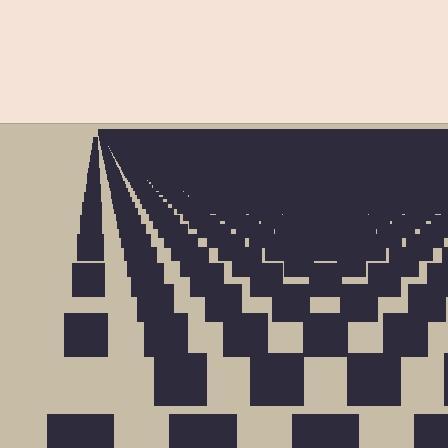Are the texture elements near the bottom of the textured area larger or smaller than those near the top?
Larger. Near the bottom, elements are closer to the viewer and appear at a bigger on-screen size.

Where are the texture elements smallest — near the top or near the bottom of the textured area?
Near the top.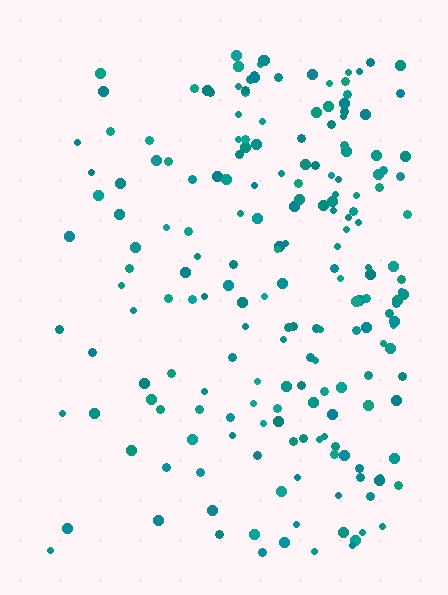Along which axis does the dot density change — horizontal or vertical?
Horizontal.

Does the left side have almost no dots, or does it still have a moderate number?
Still a moderate number, just noticeably fewer than the right.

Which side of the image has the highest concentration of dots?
The right.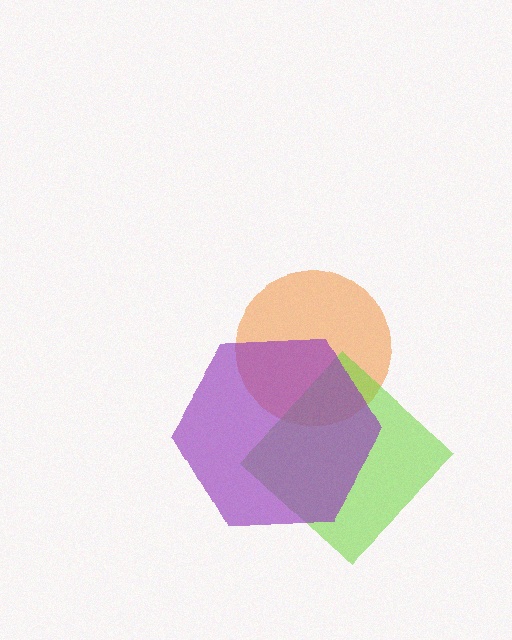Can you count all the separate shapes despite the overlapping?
Yes, there are 3 separate shapes.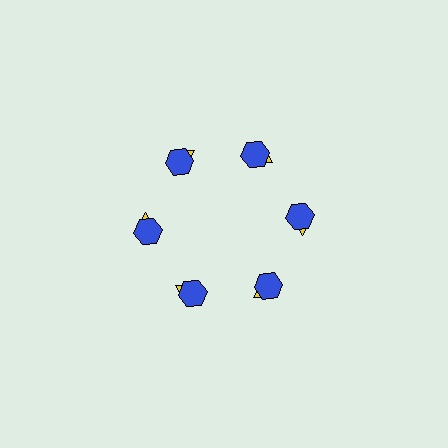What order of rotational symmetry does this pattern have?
This pattern has 6-fold rotational symmetry.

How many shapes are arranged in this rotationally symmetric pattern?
There are 12 shapes, arranged in 6 groups of 2.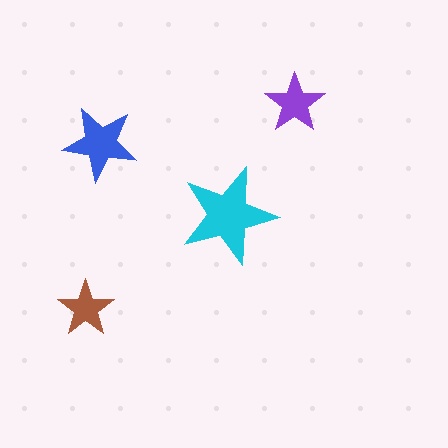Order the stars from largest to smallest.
the cyan one, the blue one, the purple one, the brown one.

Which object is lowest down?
The brown star is bottommost.